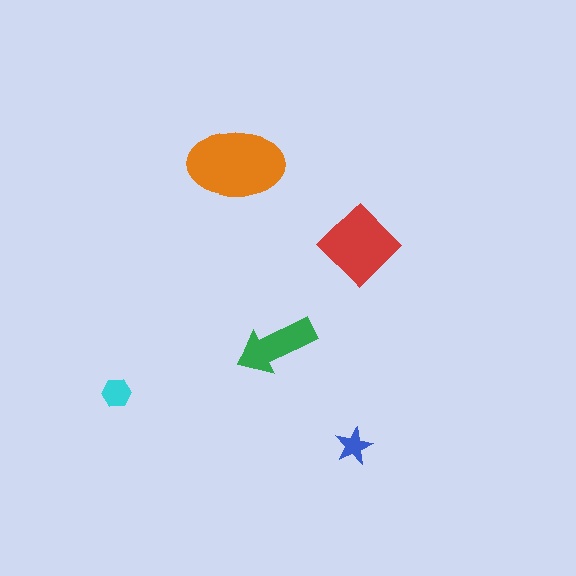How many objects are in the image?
There are 5 objects in the image.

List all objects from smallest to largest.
The blue star, the cyan hexagon, the green arrow, the red diamond, the orange ellipse.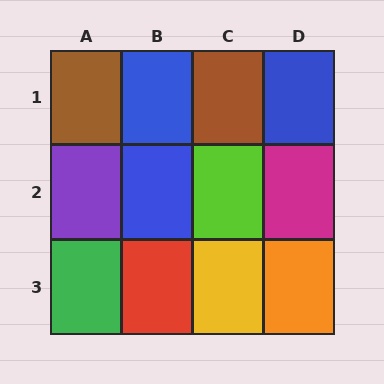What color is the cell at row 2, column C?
Lime.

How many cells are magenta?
1 cell is magenta.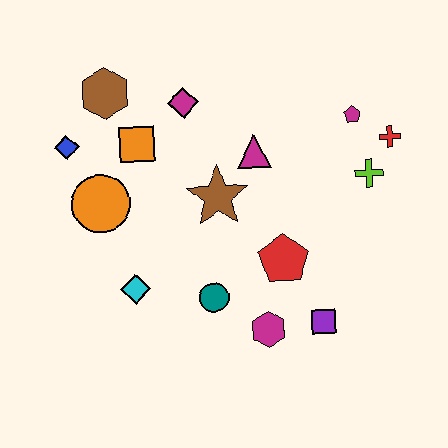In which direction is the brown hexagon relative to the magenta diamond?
The brown hexagon is to the left of the magenta diamond.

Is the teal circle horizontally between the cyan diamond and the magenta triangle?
Yes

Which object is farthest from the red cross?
The blue diamond is farthest from the red cross.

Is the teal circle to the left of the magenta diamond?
No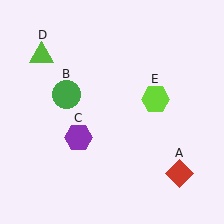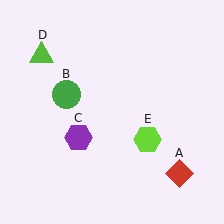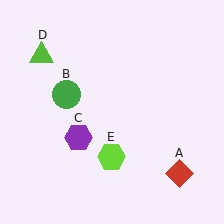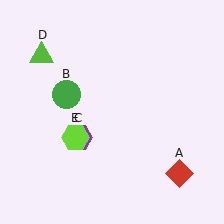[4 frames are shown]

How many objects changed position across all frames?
1 object changed position: lime hexagon (object E).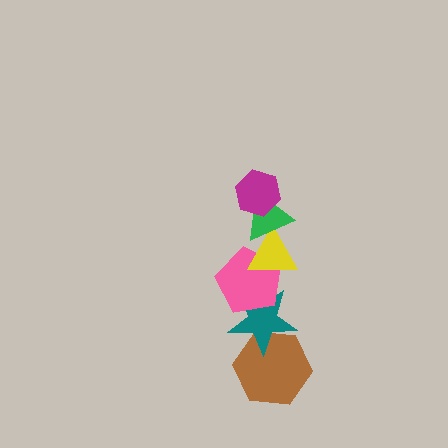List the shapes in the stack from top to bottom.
From top to bottom: the magenta hexagon, the green triangle, the yellow triangle, the pink pentagon, the teal star, the brown hexagon.